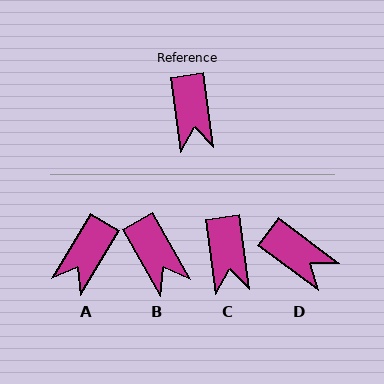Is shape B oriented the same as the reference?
No, it is off by about 22 degrees.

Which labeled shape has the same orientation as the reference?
C.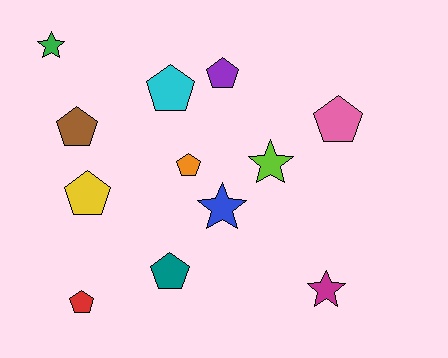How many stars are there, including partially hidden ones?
There are 4 stars.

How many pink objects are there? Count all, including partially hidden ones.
There is 1 pink object.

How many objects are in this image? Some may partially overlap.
There are 12 objects.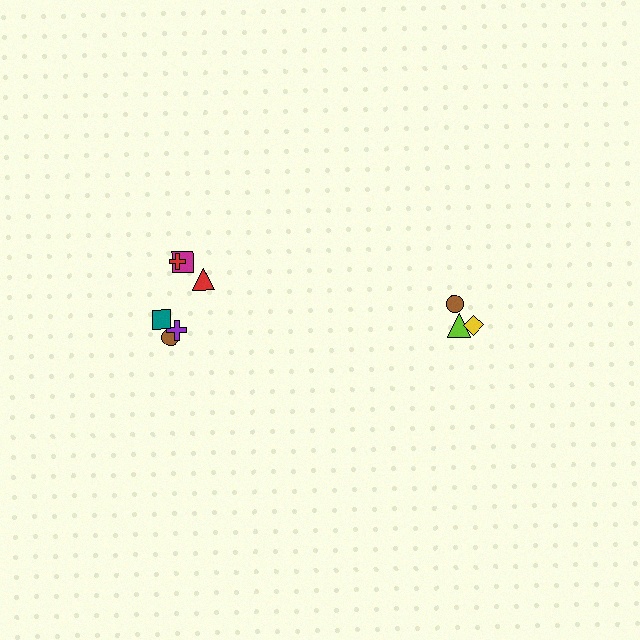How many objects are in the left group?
There are 6 objects.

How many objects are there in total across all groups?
There are 9 objects.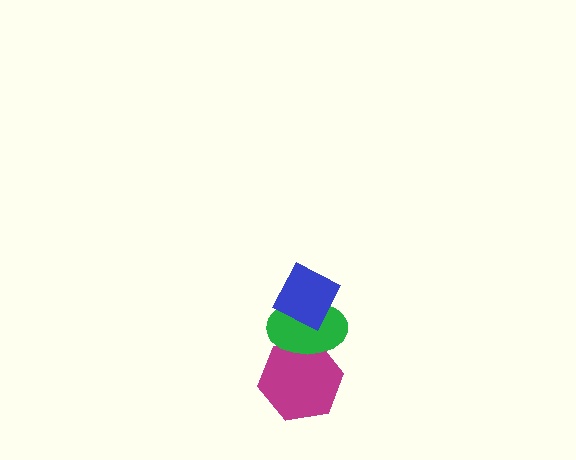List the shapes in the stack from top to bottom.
From top to bottom: the blue diamond, the green ellipse, the magenta hexagon.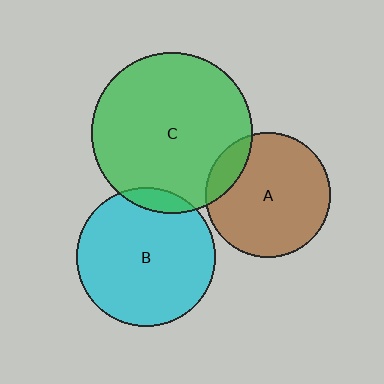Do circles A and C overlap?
Yes.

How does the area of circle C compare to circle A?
Approximately 1.7 times.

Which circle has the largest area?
Circle C (green).